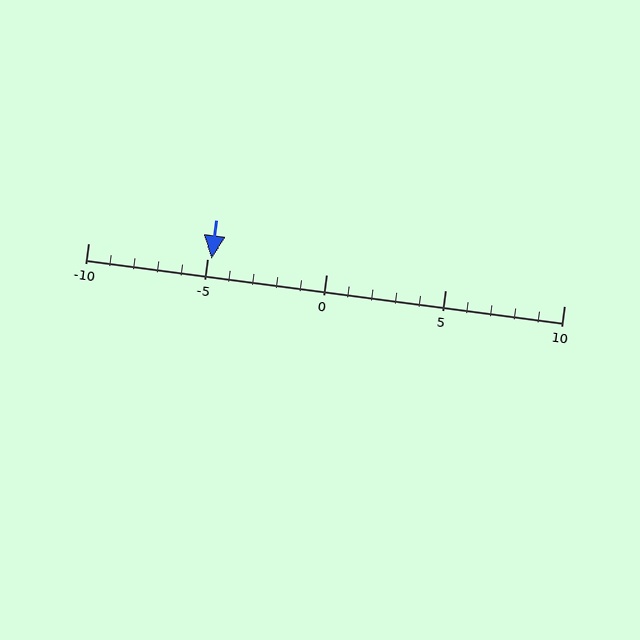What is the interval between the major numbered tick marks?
The major tick marks are spaced 5 units apart.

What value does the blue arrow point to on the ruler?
The blue arrow points to approximately -5.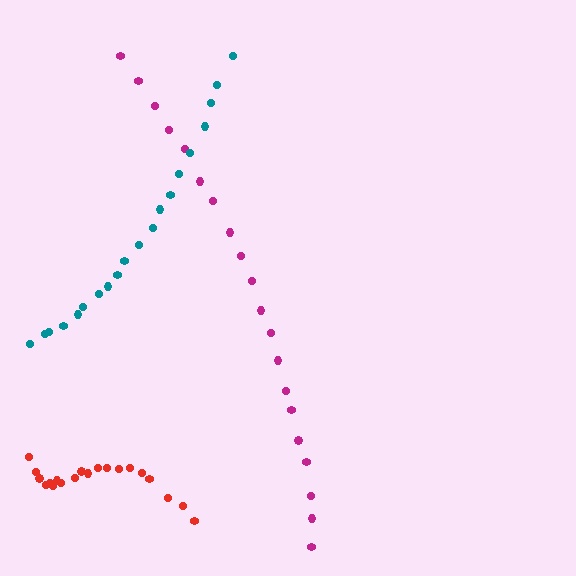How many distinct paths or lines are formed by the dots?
There are 3 distinct paths.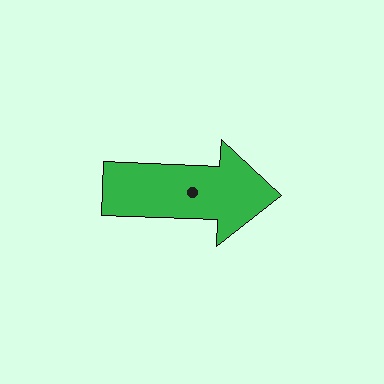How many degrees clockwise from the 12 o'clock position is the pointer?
Approximately 92 degrees.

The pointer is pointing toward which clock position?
Roughly 3 o'clock.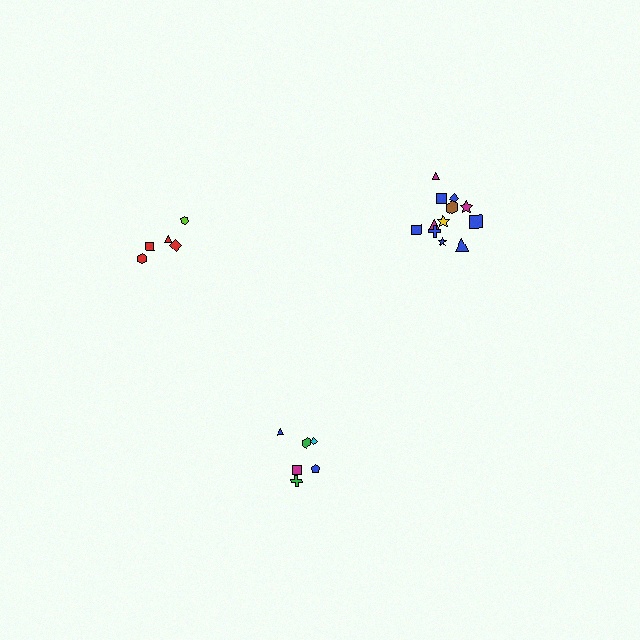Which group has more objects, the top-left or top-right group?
The top-right group.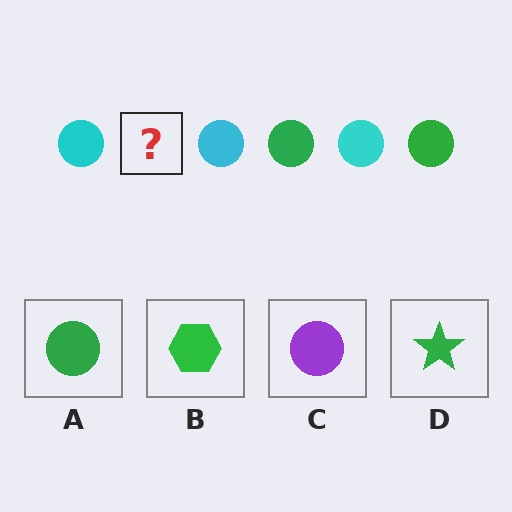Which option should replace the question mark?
Option A.